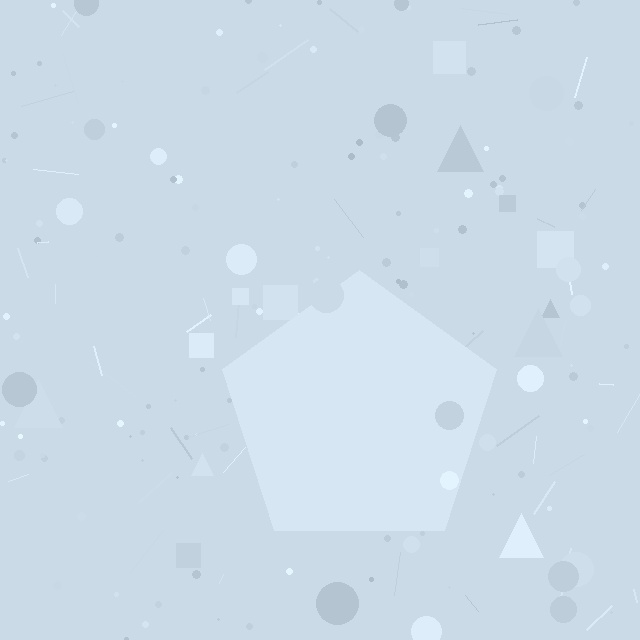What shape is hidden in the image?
A pentagon is hidden in the image.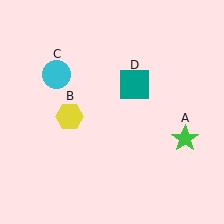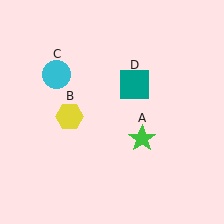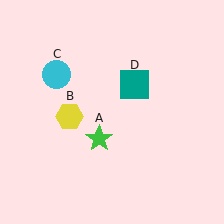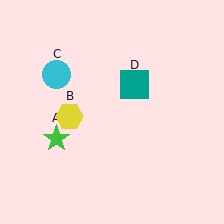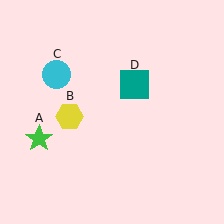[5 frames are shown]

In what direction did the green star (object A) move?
The green star (object A) moved left.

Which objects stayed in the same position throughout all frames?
Yellow hexagon (object B) and cyan circle (object C) and teal square (object D) remained stationary.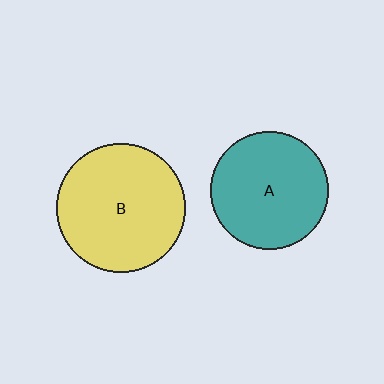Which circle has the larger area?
Circle B (yellow).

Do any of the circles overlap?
No, none of the circles overlap.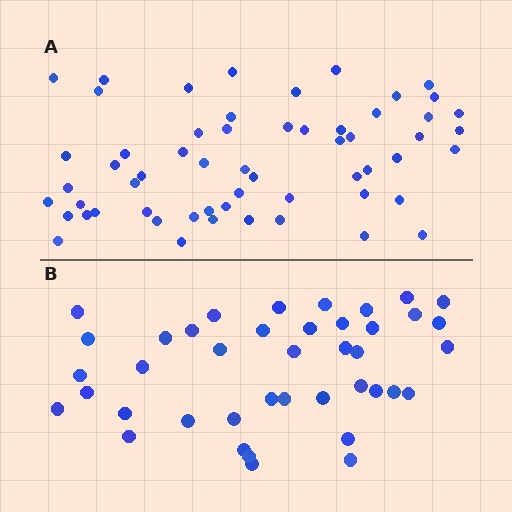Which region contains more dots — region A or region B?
Region A (the top region) has more dots.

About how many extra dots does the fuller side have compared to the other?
Region A has approximately 15 more dots than region B.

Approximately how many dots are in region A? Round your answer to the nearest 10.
About 60 dots. (The exact count is 58, which rounds to 60.)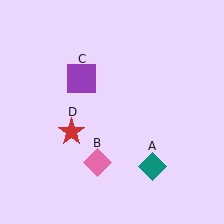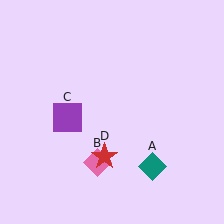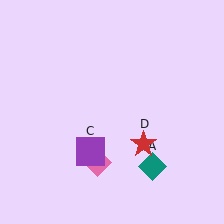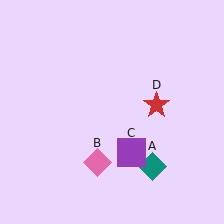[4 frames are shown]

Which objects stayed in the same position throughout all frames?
Teal diamond (object A) and pink diamond (object B) remained stationary.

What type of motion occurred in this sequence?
The purple square (object C), red star (object D) rotated counterclockwise around the center of the scene.